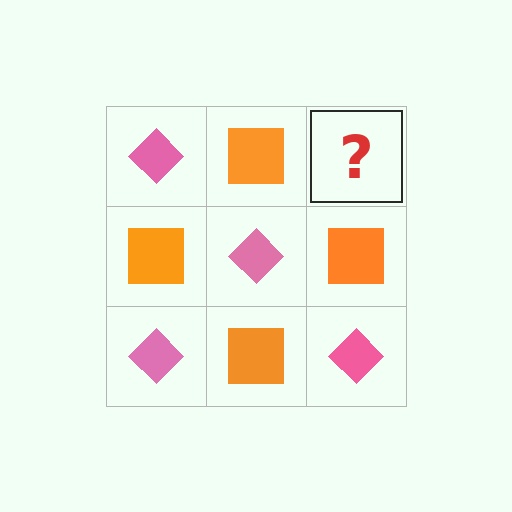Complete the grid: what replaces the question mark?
The question mark should be replaced with a pink diamond.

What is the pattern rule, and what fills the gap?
The rule is that it alternates pink diamond and orange square in a checkerboard pattern. The gap should be filled with a pink diamond.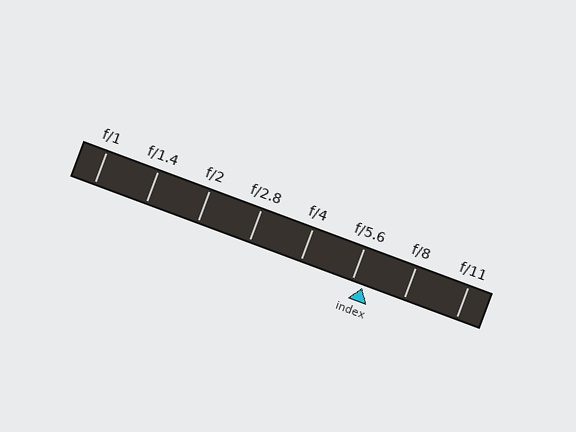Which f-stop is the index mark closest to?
The index mark is closest to f/5.6.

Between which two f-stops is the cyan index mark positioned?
The index mark is between f/5.6 and f/8.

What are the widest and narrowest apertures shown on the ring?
The widest aperture shown is f/1 and the narrowest is f/11.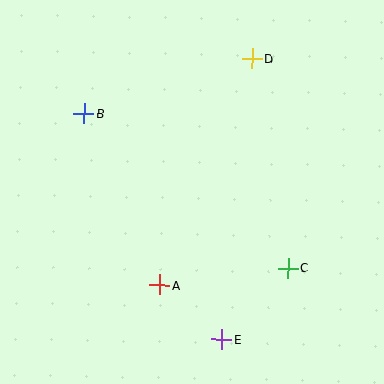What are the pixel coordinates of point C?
Point C is at (288, 268).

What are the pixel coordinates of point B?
Point B is at (84, 114).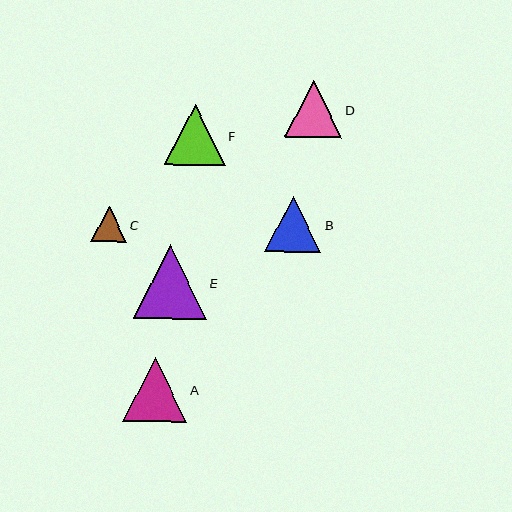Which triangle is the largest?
Triangle E is the largest with a size of approximately 73 pixels.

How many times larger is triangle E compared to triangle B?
Triangle E is approximately 1.3 times the size of triangle B.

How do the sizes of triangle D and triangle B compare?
Triangle D and triangle B are approximately the same size.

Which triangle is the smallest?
Triangle C is the smallest with a size of approximately 35 pixels.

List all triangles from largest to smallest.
From largest to smallest: E, A, F, D, B, C.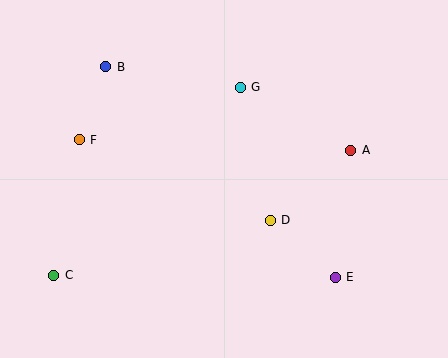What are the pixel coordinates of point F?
Point F is at (79, 140).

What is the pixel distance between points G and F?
The distance between G and F is 170 pixels.